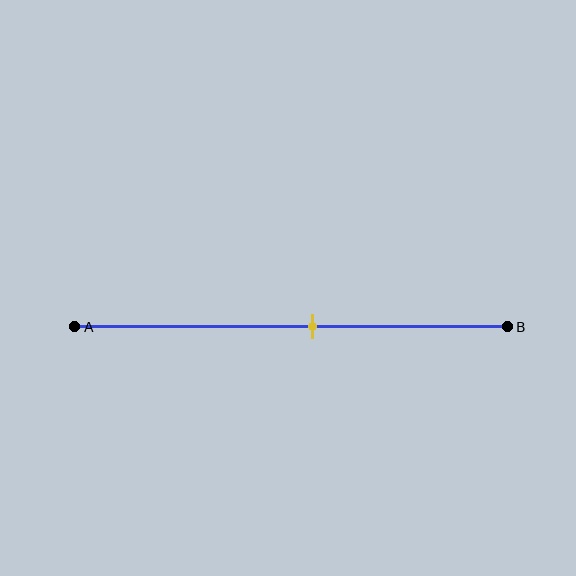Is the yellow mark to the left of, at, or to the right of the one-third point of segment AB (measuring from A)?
The yellow mark is to the right of the one-third point of segment AB.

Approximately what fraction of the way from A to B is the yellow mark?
The yellow mark is approximately 55% of the way from A to B.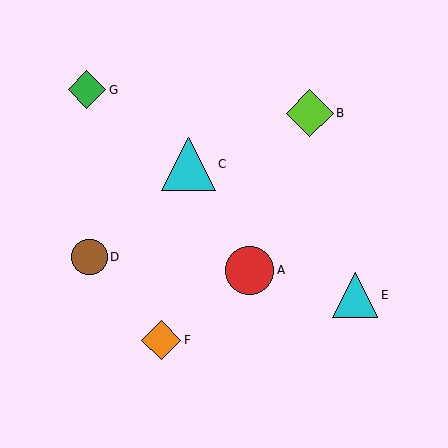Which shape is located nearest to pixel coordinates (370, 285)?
The cyan triangle (labeled E) at (355, 295) is nearest to that location.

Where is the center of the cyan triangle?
The center of the cyan triangle is at (355, 295).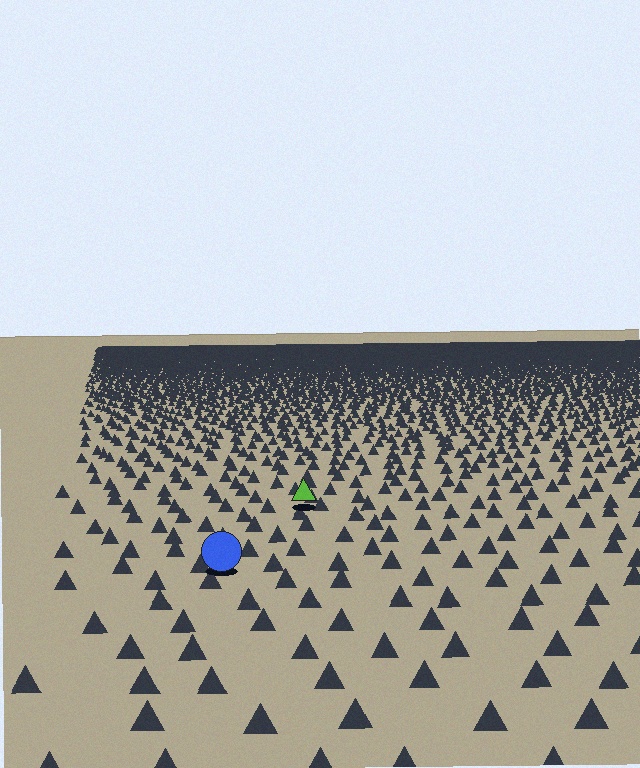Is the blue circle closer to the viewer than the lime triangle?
Yes. The blue circle is closer — you can tell from the texture gradient: the ground texture is coarser near it.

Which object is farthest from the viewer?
The lime triangle is farthest from the viewer. It appears smaller and the ground texture around it is denser.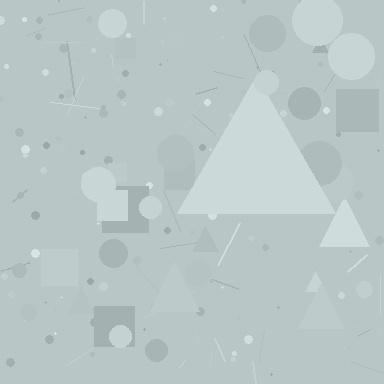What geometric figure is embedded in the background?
A triangle is embedded in the background.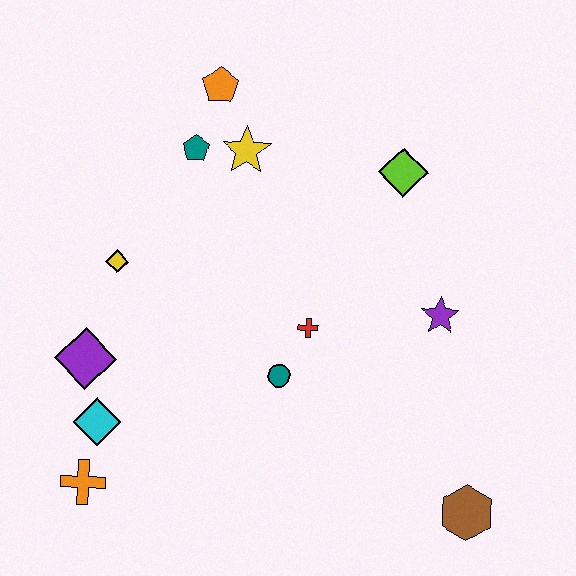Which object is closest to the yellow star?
The teal pentagon is closest to the yellow star.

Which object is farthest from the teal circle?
The orange pentagon is farthest from the teal circle.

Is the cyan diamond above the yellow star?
No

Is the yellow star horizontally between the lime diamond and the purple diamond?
Yes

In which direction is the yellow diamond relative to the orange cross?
The yellow diamond is above the orange cross.